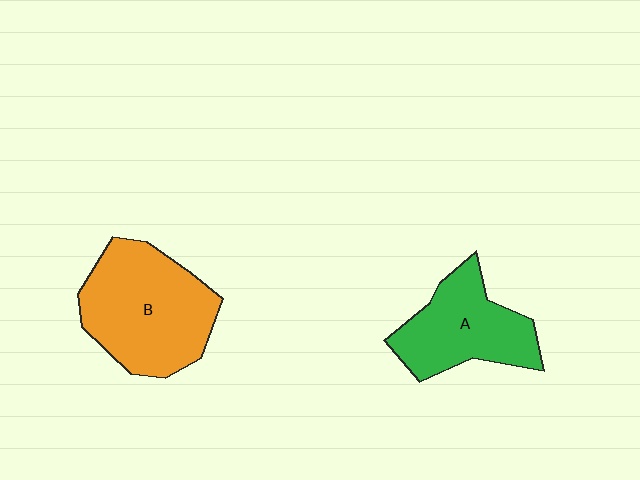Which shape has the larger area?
Shape B (orange).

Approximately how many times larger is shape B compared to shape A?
Approximately 1.4 times.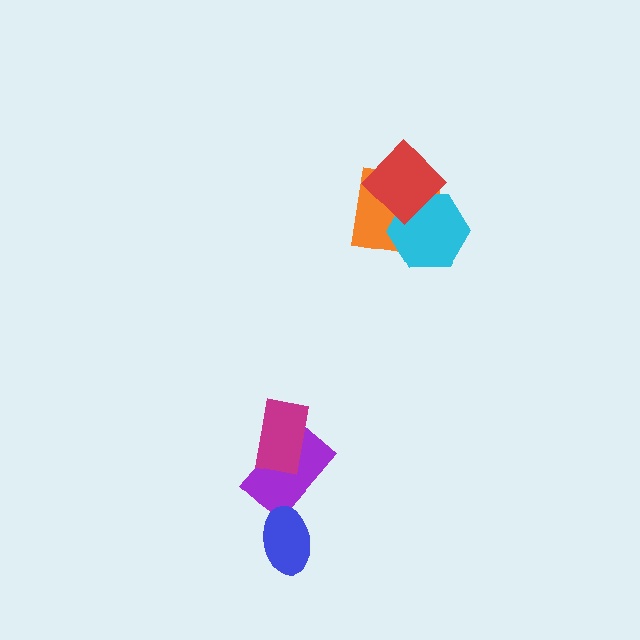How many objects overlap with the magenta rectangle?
1 object overlaps with the magenta rectangle.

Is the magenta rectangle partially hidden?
No, no other shape covers it.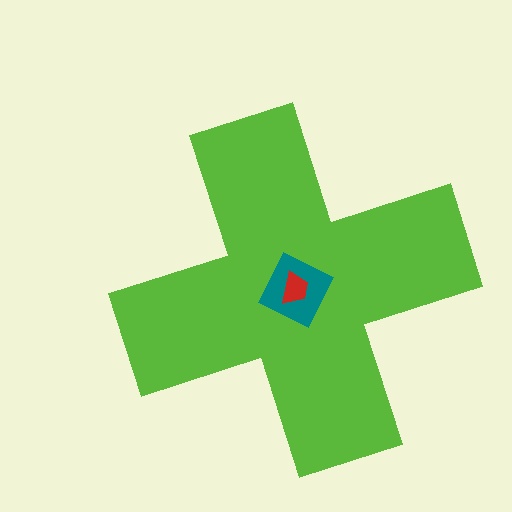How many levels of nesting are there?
3.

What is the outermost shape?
The lime cross.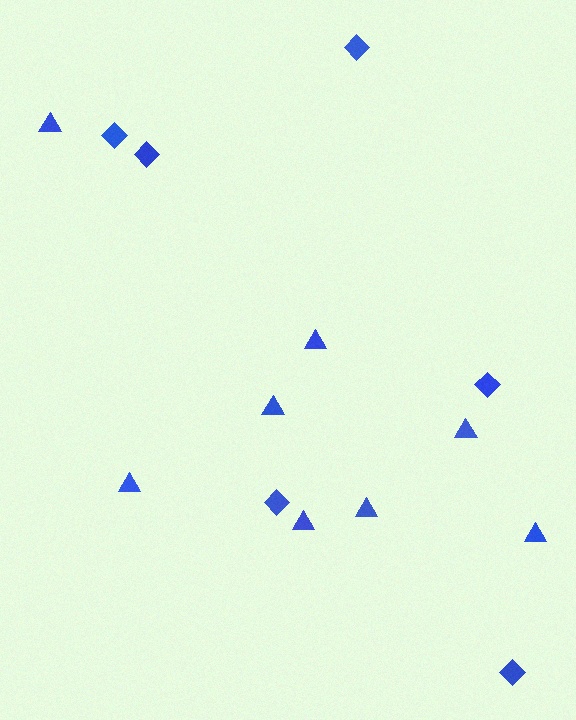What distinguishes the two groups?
There are 2 groups: one group of triangles (8) and one group of diamonds (6).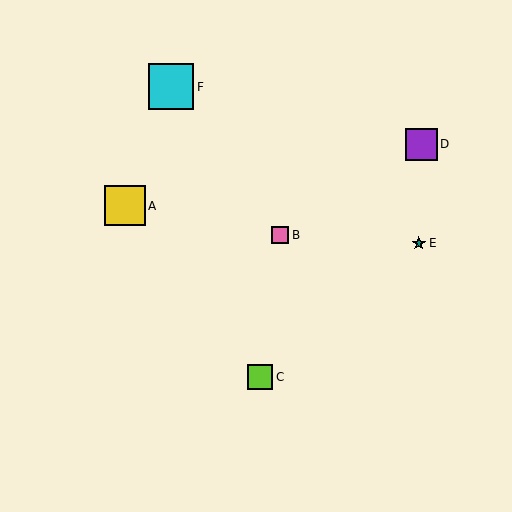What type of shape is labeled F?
Shape F is a cyan square.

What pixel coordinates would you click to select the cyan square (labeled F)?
Click at (171, 87) to select the cyan square F.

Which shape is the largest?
The cyan square (labeled F) is the largest.